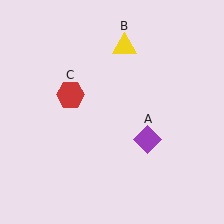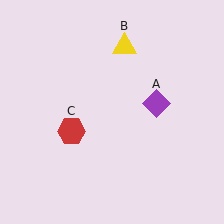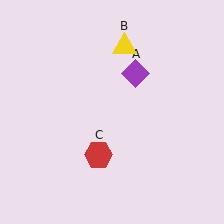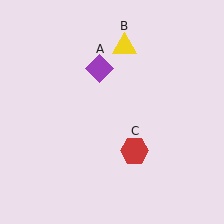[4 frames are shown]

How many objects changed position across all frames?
2 objects changed position: purple diamond (object A), red hexagon (object C).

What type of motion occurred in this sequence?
The purple diamond (object A), red hexagon (object C) rotated counterclockwise around the center of the scene.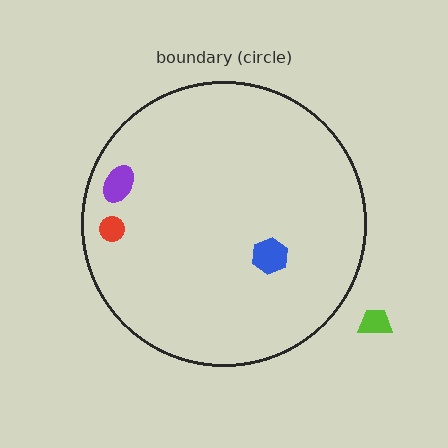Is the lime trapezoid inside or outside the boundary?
Outside.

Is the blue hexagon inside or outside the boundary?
Inside.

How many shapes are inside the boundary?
3 inside, 1 outside.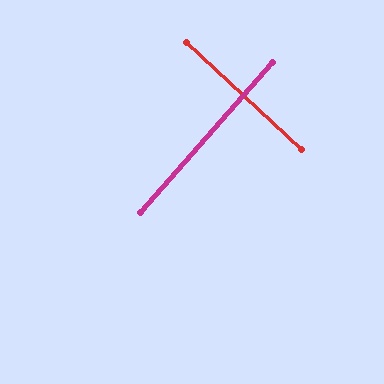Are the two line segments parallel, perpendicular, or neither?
Perpendicular — they meet at approximately 88°.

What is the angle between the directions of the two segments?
Approximately 88 degrees.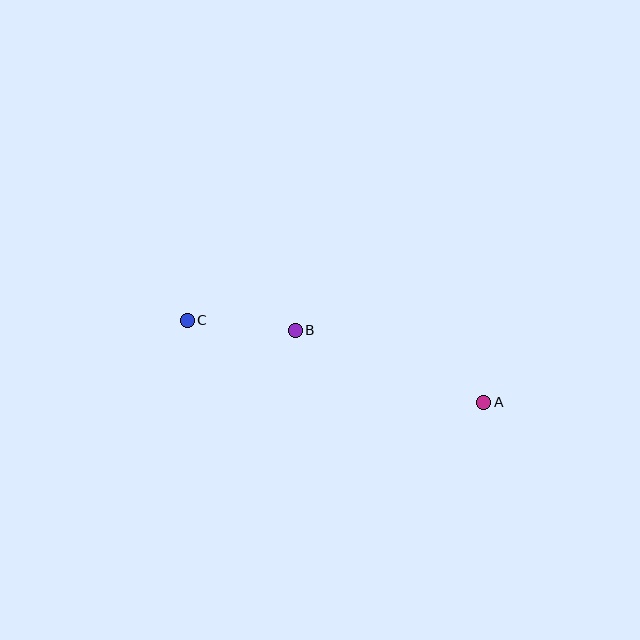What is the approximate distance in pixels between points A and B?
The distance between A and B is approximately 202 pixels.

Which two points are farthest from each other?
Points A and C are farthest from each other.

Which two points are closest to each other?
Points B and C are closest to each other.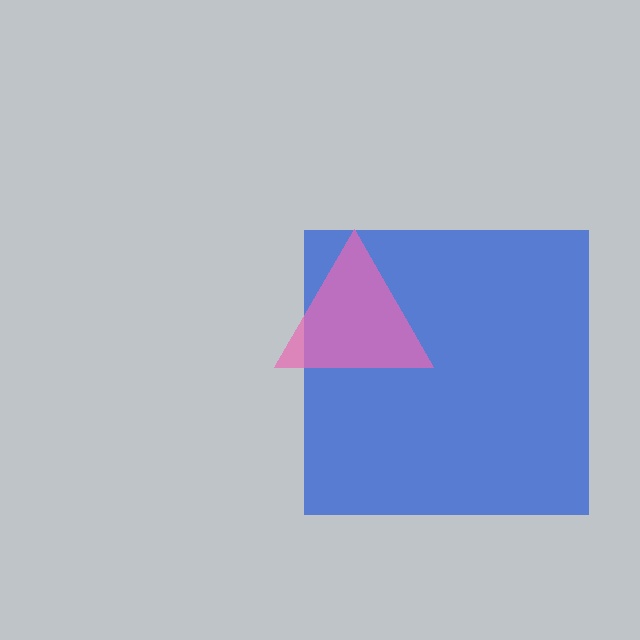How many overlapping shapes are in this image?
There are 2 overlapping shapes in the image.